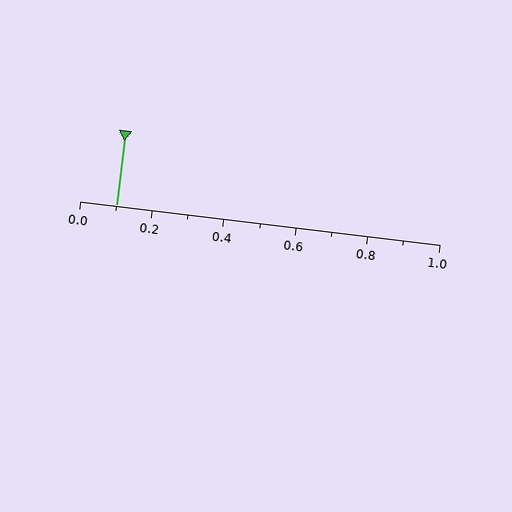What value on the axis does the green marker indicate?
The marker indicates approximately 0.1.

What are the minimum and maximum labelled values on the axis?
The axis runs from 0.0 to 1.0.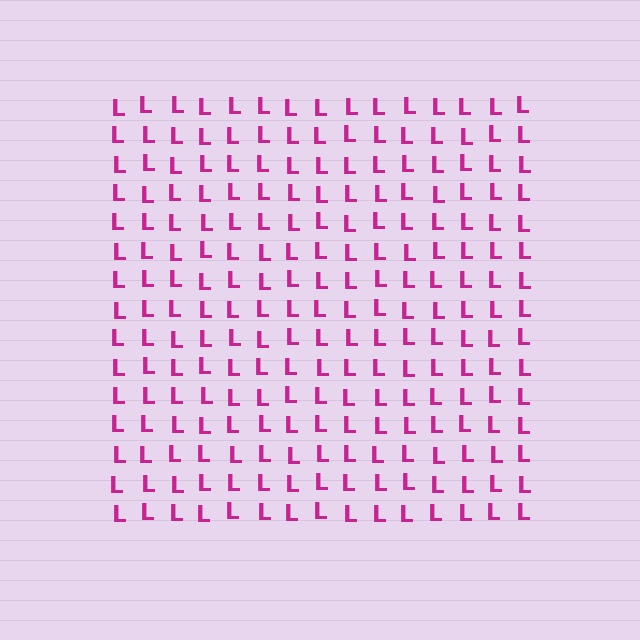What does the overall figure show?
The overall figure shows a square.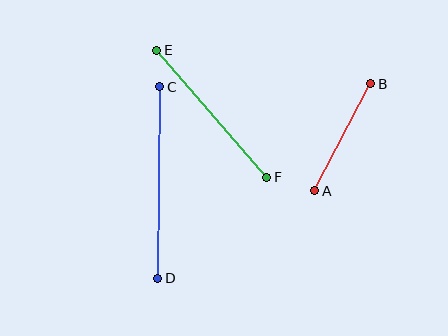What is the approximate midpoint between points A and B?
The midpoint is at approximately (343, 137) pixels.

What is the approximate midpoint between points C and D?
The midpoint is at approximately (159, 183) pixels.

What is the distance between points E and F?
The distance is approximately 168 pixels.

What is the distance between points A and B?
The distance is approximately 121 pixels.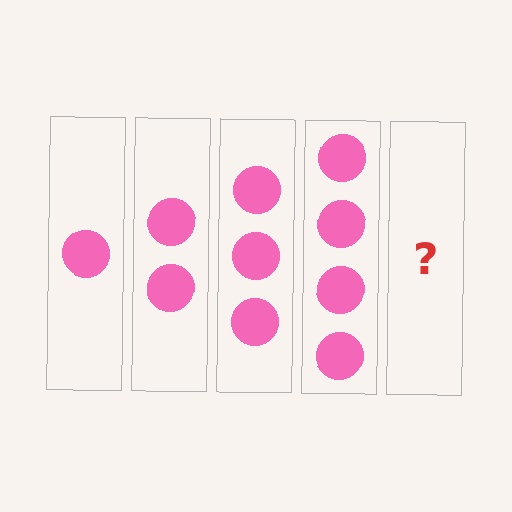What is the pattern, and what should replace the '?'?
The pattern is that each step adds one more circle. The '?' should be 5 circles.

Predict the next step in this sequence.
The next step is 5 circles.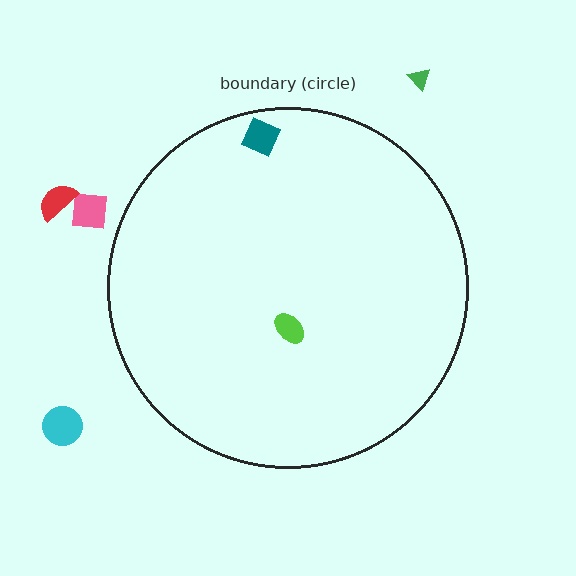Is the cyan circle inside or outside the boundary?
Outside.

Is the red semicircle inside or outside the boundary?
Outside.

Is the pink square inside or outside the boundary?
Outside.